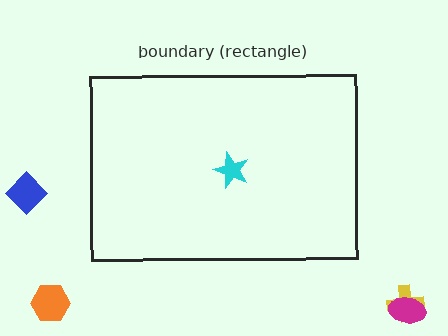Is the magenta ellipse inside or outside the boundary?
Outside.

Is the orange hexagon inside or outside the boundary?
Outside.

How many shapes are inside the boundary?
1 inside, 4 outside.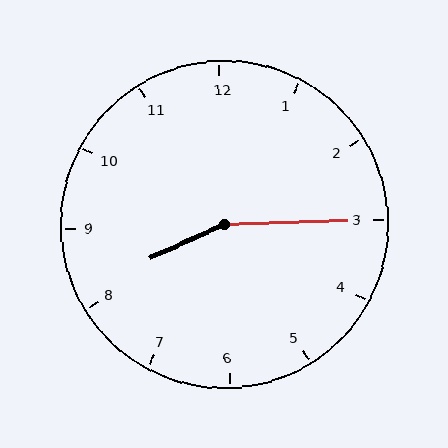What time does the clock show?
8:15.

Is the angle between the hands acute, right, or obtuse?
It is obtuse.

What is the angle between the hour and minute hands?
Approximately 158 degrees.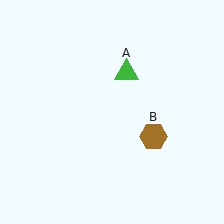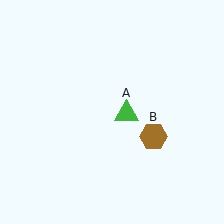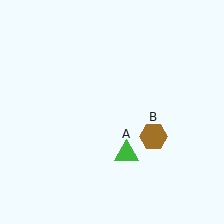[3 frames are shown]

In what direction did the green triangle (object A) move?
The green triangle (object A) moved down.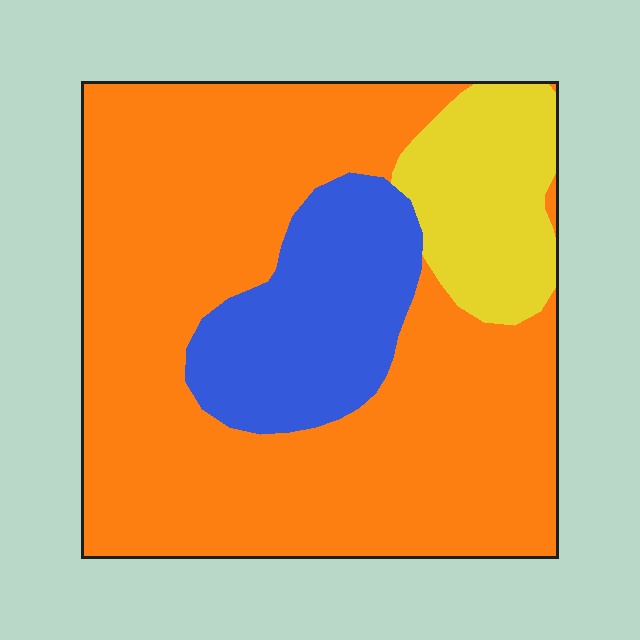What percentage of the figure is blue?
Blue covers 18% of the figure.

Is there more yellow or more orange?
Orange.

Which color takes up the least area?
Yellow, at roughly 15%.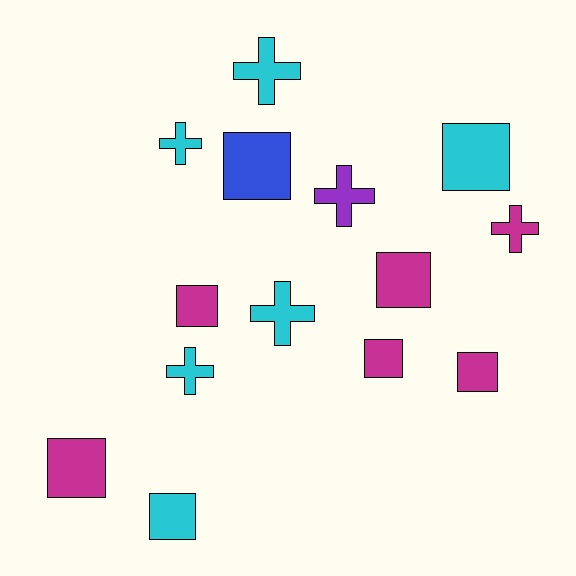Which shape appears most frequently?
Square, with 8 objects.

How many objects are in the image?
There are 14 objects.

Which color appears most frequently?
Cyan, with 6 objects.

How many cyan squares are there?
There are 2 cyan squares.